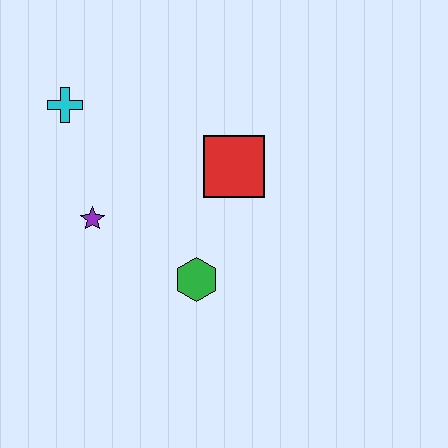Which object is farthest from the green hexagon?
The cyan cross is farthest from the green hexagon.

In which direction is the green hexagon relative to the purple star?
The green hexagon is to the right of the purple star.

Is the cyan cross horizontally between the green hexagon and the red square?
No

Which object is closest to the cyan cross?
The purple star is closest to the cyan cross.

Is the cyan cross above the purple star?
Yes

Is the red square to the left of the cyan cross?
No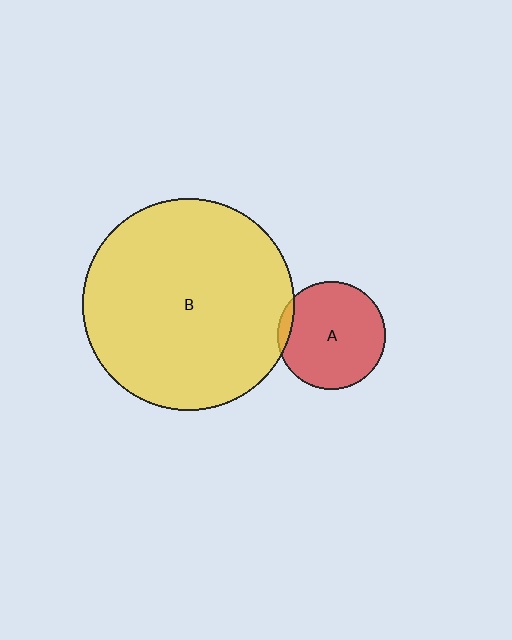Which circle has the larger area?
Circle B (yellow).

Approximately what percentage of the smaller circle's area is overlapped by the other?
Approximately 5%.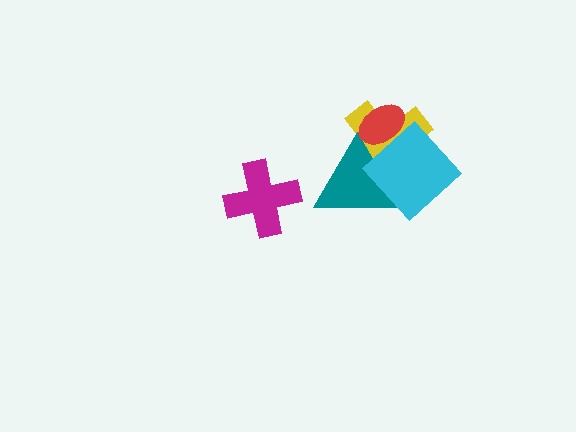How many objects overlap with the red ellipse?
3 objects overlap with the red ellipse.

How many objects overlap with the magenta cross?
0 objects overlap with the magenta cross.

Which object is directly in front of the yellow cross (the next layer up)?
The teal triangle is directly in front of the yellow cross.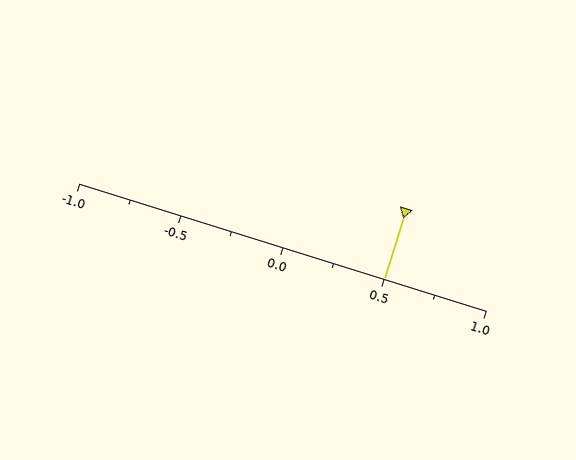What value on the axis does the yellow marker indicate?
The marker indicates approximately 0.5.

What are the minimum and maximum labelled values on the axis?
The axis runs from -1.0 to 1.0.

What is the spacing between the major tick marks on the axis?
The major ticks are spaced 0.5 apart.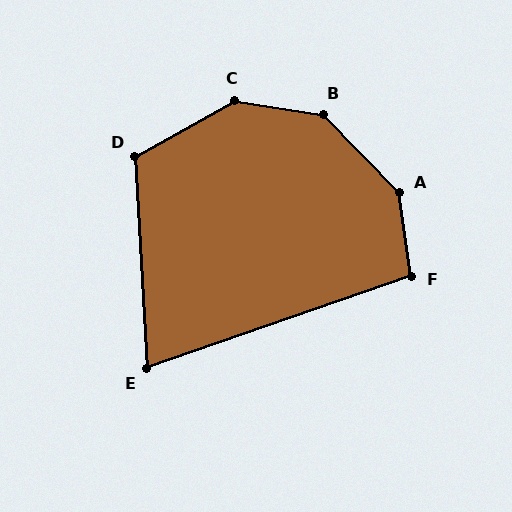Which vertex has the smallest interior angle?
E, at approximately 74 degrees.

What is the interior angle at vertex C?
Approximately 142 degrees (obtuse).